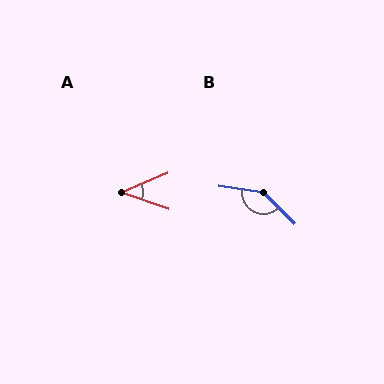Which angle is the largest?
B, at approximately 142 degrees.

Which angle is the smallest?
A, at approximately 42 degrees.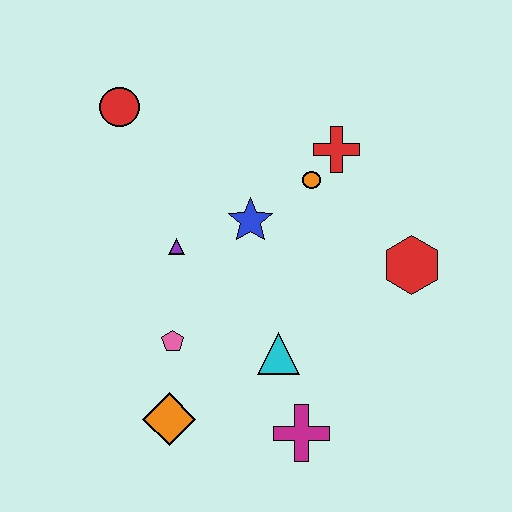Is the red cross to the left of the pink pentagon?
No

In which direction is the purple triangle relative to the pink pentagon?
The purple triangle is above the pink pentagon.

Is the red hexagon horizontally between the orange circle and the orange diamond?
No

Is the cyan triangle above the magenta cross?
Yes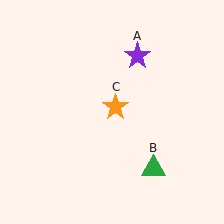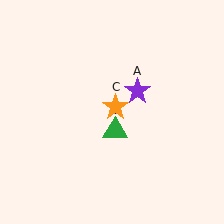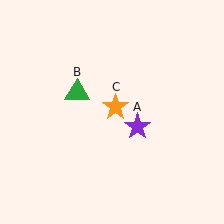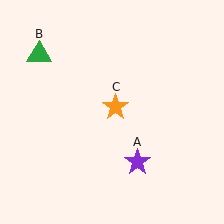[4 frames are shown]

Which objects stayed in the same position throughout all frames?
Orange star (object C) remained stationary.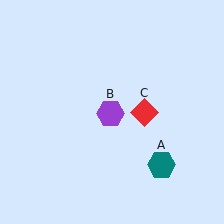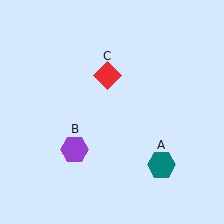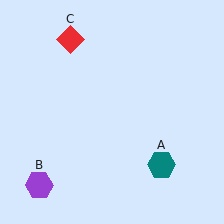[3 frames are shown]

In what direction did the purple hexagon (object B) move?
The purple hexagon (object B) moved down and to the left.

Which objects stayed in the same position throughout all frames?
Teal hexagon (object A) remained stationary.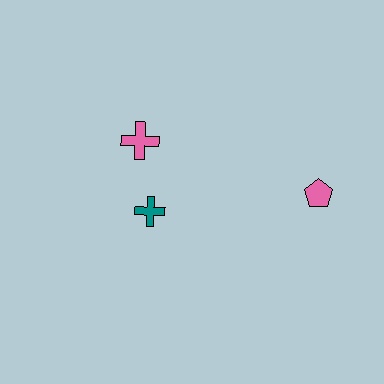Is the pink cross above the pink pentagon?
Yes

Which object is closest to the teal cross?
The pink cross is closest to the teal cross.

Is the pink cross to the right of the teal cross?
No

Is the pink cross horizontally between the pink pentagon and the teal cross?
No